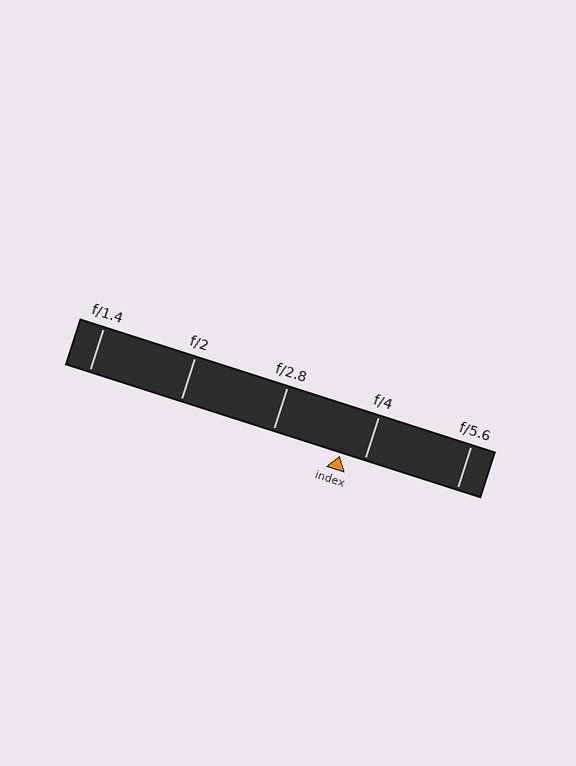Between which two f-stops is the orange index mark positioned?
The index mark is between f/2.8 and f/4.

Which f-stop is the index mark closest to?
The index mark is closest to f/4.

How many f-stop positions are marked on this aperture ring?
There are 5 f-stop positions marked.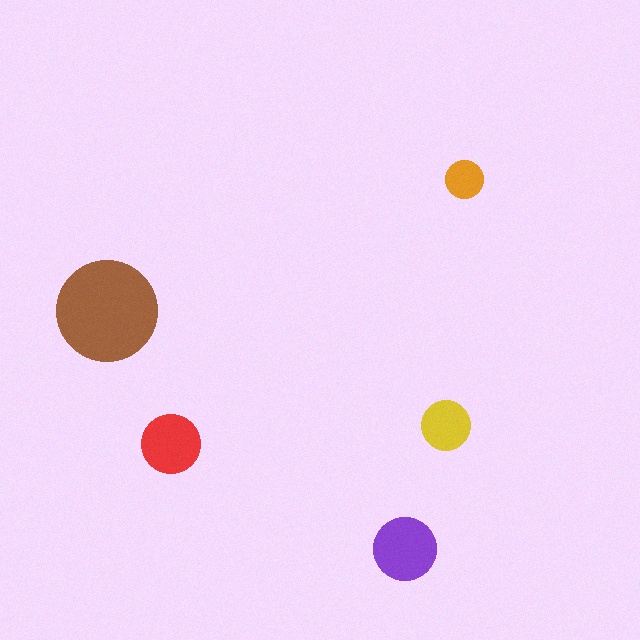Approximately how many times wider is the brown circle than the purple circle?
About 1.5 times wider.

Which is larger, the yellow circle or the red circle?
The red one.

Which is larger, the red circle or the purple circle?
The purple one.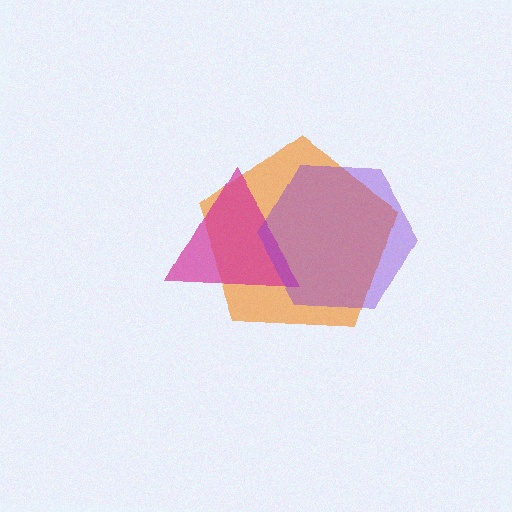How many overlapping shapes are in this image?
There are 3 overlapping shapes in the image.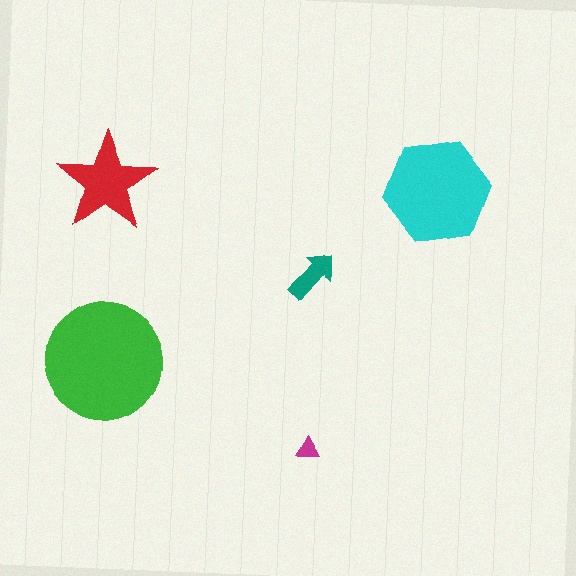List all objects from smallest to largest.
The magenta triangle, the teal arrow, the red star, the cyan hexagon, the green circle.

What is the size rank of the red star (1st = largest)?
3rd.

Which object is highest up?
The cyan hexagon is topmost.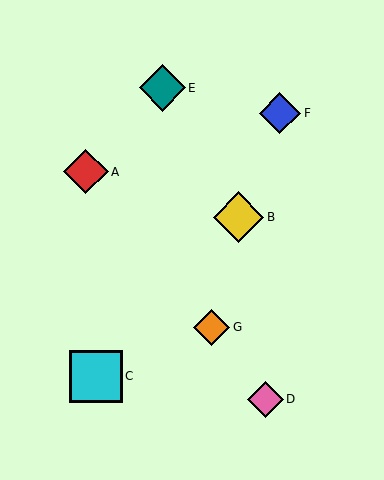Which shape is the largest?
The cyan square (labeled C) is the largest.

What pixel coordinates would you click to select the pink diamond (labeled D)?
Click at (265, 399) to select the pink diamond D.